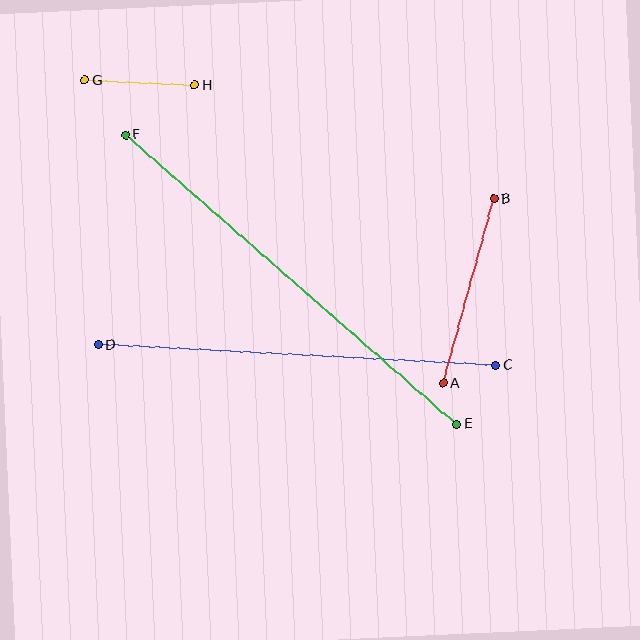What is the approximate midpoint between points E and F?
The midpoint is at approximately (291, 280) pixels.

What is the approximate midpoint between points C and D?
The midpoint is at approximately (297, 355) pixels.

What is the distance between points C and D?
The distance is approximately 398 pixels.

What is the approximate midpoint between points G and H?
The midpoint is at approximately (140, 83) pixels.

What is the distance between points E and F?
The distance is approximately 439 pixels.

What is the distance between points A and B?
The distance is approximately 192 pixels.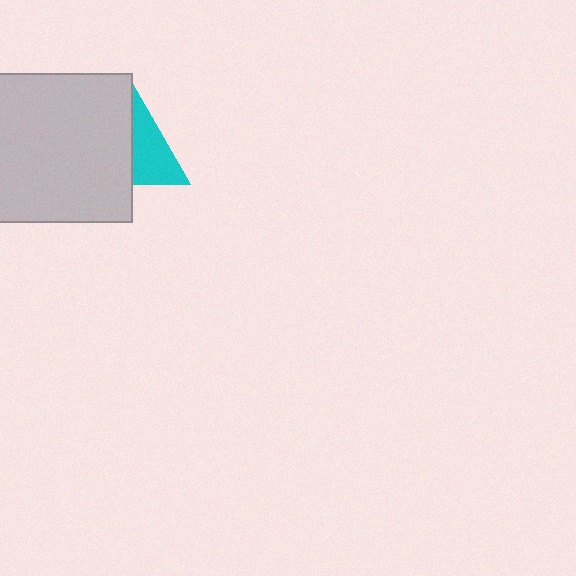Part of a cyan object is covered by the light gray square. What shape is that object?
It is a triangle.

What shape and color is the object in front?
The object in front is a light gray square.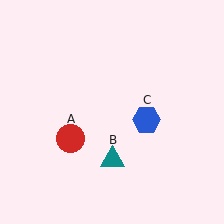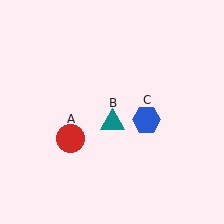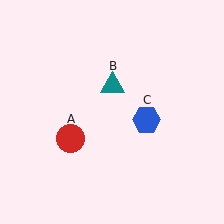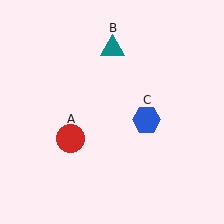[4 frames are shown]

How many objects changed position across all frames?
1 object changed position: teal triangle (object B).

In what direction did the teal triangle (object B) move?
The teal triangle (object B) moved up.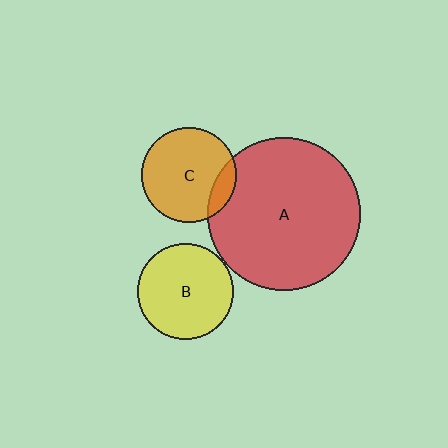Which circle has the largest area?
Circle A (red).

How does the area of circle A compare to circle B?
Approximately 2.5 times.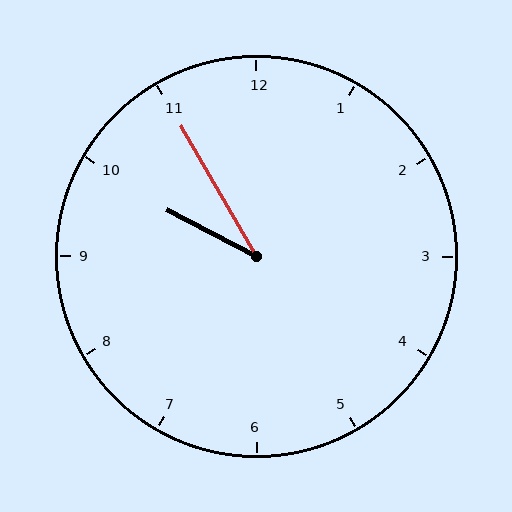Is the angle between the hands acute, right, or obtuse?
It is acute.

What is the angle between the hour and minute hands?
Approximately 32 degrees.